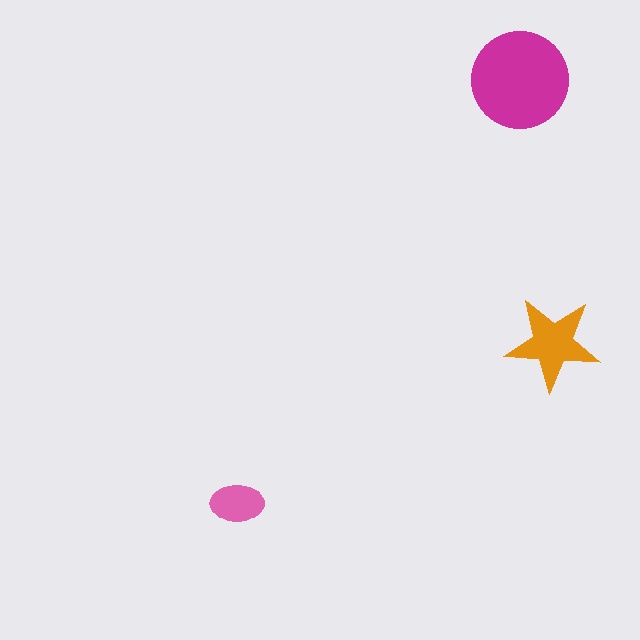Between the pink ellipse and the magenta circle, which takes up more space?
The magenta circle.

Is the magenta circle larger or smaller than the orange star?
Larger.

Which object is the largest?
The magenta circle.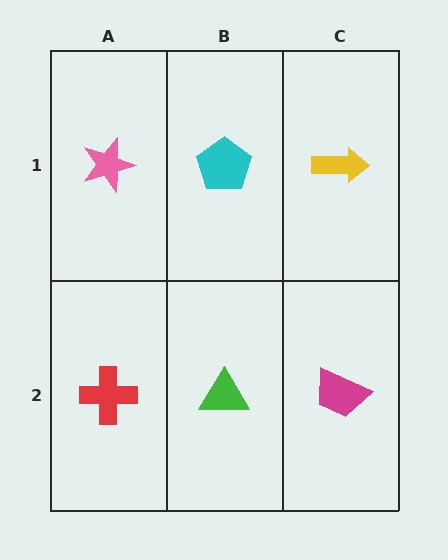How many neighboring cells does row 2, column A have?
2.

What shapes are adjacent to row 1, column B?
A green triangle (row 2, column B), a pink star (row 1, column A), a yellow arrow (row 1, column C).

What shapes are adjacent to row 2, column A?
A pink star (row 1, column A), a green triangle (row 2, column B).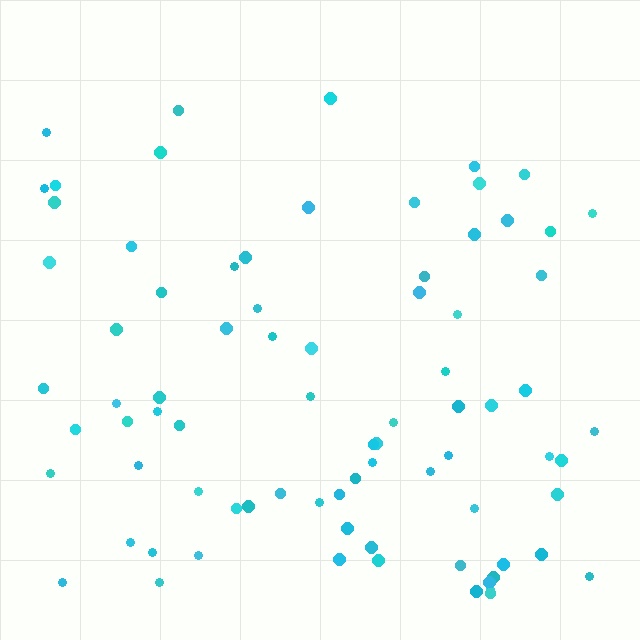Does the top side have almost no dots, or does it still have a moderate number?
Still a moderate number, just noticeably fewer than the bottom.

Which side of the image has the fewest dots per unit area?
The top.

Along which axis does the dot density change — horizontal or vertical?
Vertical.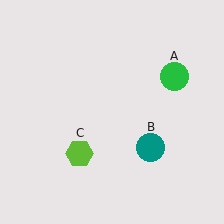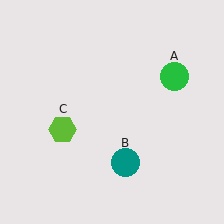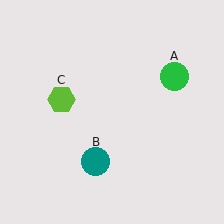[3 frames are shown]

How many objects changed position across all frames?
2 objects changed position: teal circle (object B), lime hexagon (object C).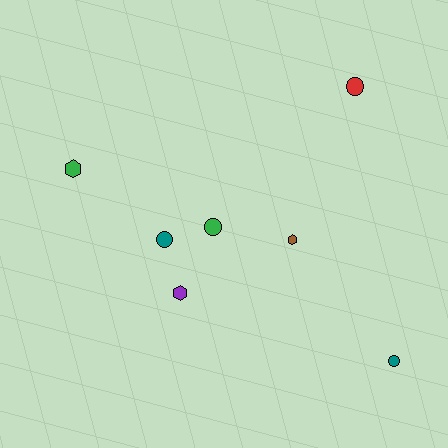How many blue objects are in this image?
There are no blue objects.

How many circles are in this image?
There are 4 circles.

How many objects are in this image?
There are 7 objects.